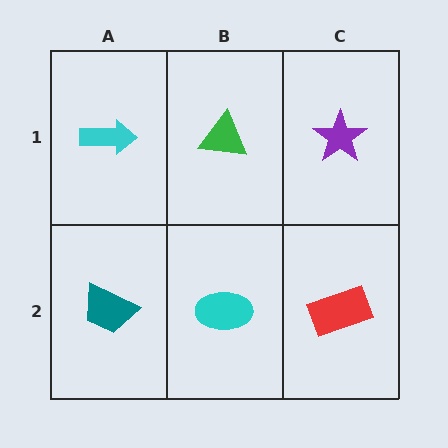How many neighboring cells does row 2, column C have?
2.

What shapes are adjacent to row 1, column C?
A red rectangle (row 2, column C), a green triangle (row 1, column B).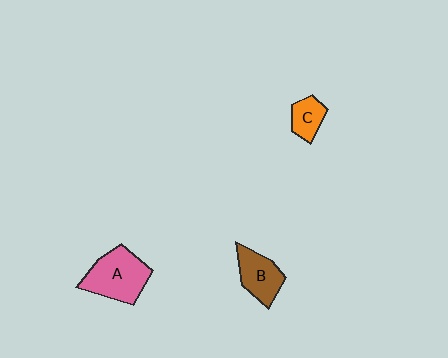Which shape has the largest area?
Shape A (pink).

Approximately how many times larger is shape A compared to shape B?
Approximately 1.4 times.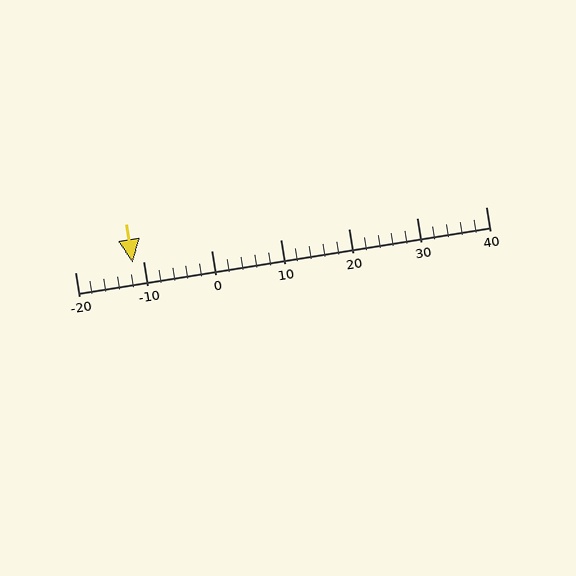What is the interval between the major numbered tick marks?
The major tick marks are spaced 10 units apart.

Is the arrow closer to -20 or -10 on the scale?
The arrow is closer to -10.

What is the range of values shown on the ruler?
The ruler shows values from -20 to 40.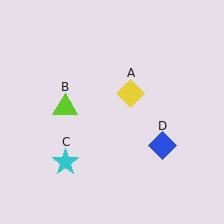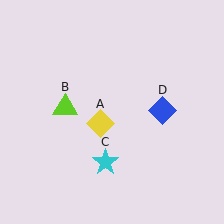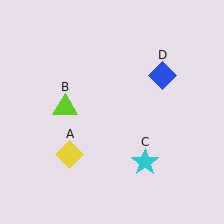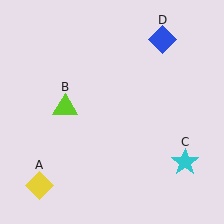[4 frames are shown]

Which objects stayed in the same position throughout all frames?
Lime triangle (object B) remained stationary.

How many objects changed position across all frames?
3 objects changed position: yellow diamond (object A), cyan star (object C), blue diamond (object D).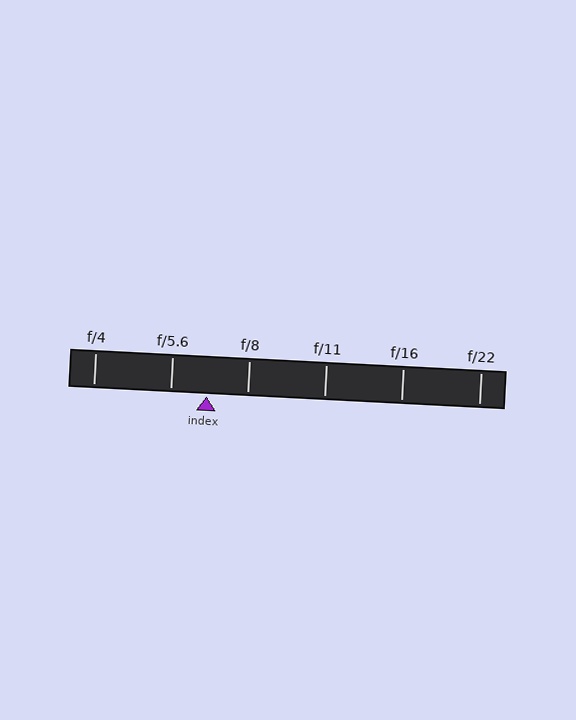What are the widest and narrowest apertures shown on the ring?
The widest aperture shown is f/4 and the narrowest is f/22.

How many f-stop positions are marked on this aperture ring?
There are 6 f-stop positions marked.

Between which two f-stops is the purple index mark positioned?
The index mark is between f/5.6 and f/8.